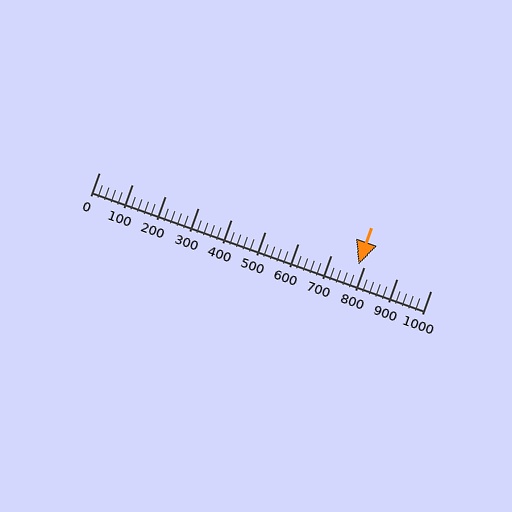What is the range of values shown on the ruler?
The ruler shows values from 0 to 1000.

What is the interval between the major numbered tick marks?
The major tick marks are spaced 100 units apart.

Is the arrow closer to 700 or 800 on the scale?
The arrow is closer to 800.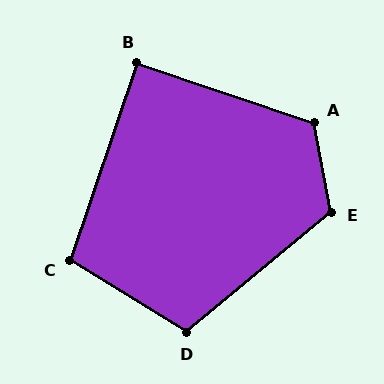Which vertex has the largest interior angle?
A, at approximately 119 degrees.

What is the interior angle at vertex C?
Approximately 103 degrees (obtuse).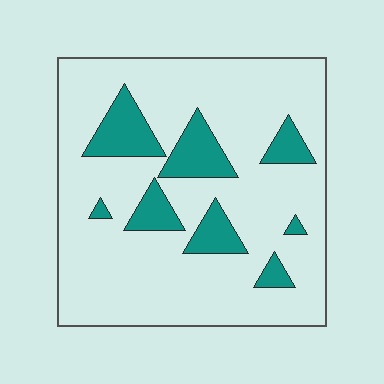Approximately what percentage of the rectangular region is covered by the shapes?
Approximately 15%.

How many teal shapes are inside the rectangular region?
8.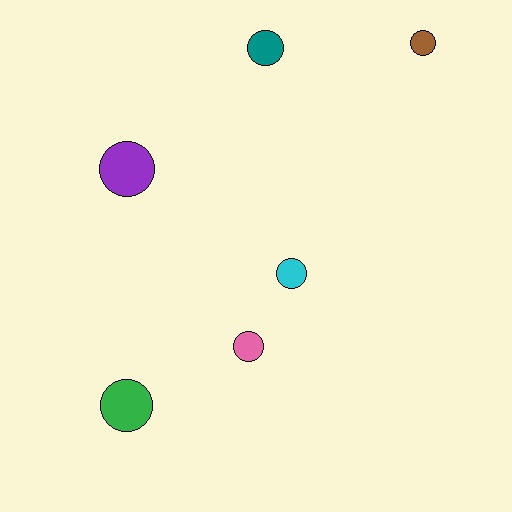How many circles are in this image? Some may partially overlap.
There are 6 circles.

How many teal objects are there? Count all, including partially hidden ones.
There is 1 teal object.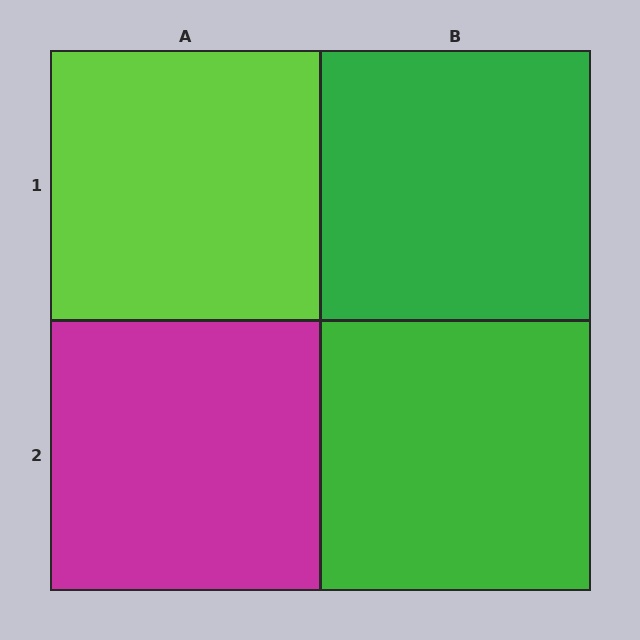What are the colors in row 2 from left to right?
Magenta, green.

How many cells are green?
2 cells are green.